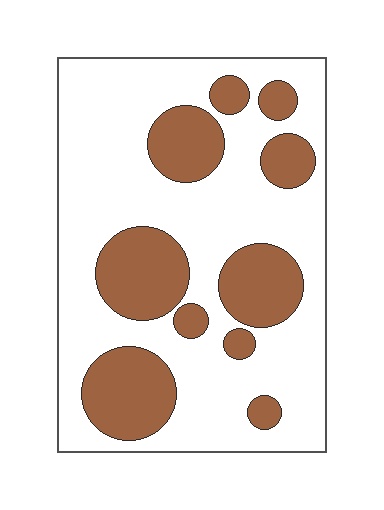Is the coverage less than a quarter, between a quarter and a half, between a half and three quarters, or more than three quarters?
Between a quarter and a half.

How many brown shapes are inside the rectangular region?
10.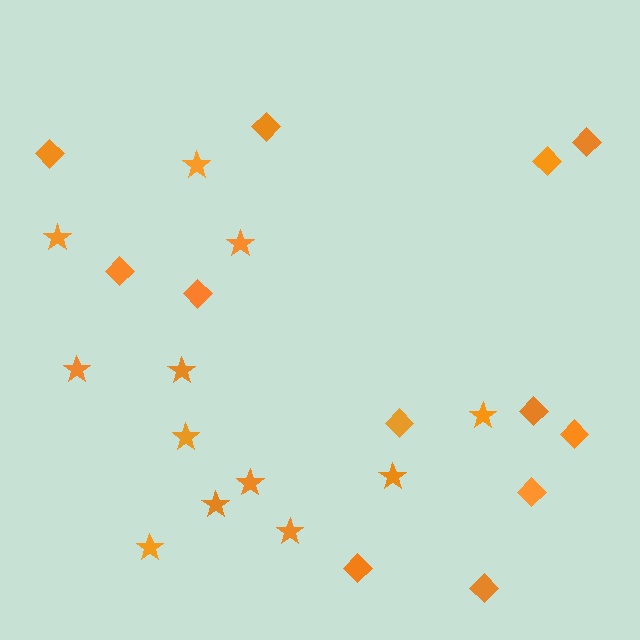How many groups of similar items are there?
There are 2 groups: one group of stars (12) and one group of diamonds (12).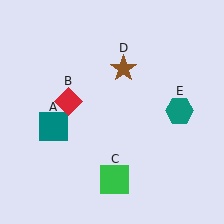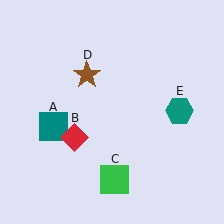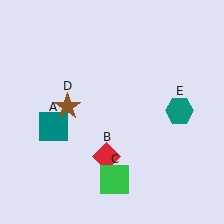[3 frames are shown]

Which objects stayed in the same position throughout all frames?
Teal square (object A) and green square (object C) and teal hexagon (object E) remained stationary.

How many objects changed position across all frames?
2 objects changed position: red diamond (object B), brown star (object D).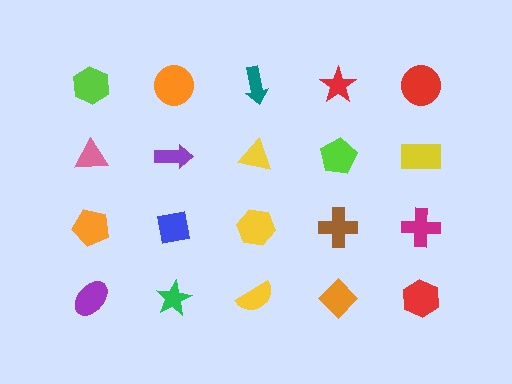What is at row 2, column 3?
A yellow triangle.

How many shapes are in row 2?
5 shapes.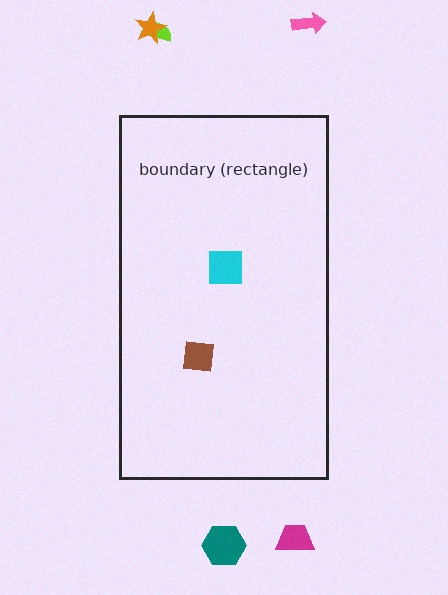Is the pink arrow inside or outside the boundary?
Outside.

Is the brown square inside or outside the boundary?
Inside.